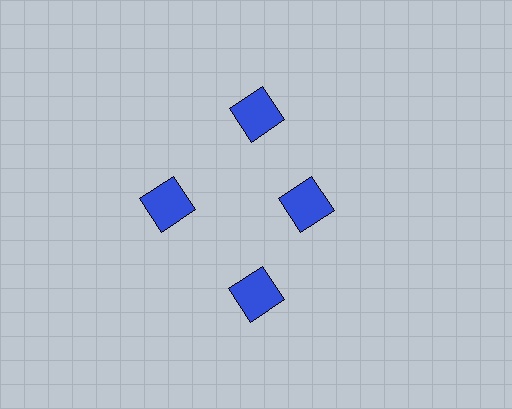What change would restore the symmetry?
The symmetry would be restored by moving it outward, back onto the ring so that all 4 squares sit at equal angles and equal distance from the center.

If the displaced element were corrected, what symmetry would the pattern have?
It would have 4-fold rotational symmetry — the pattern would map onto itself every 90 degrees.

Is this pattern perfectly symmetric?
No. The 4 blue squares are arranged in a ring, but one element near the 3 o'clock position is pulled inward toward the center, breaking the 4-fold rotational symmetry.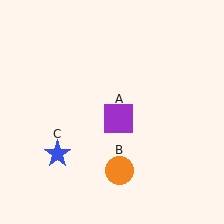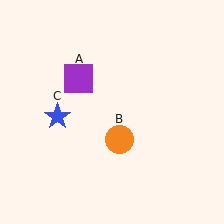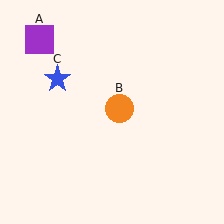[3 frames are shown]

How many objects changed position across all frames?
3 objects changed position: purple square (object A), orange circle (object B), blue star (object C).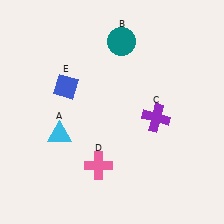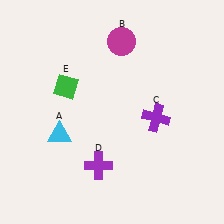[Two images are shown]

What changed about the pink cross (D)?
In Image 1, D is pink. In Image 2, it changed to purple.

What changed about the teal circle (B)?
In Image 1, B is teal. In Image 2, it changed to magenta.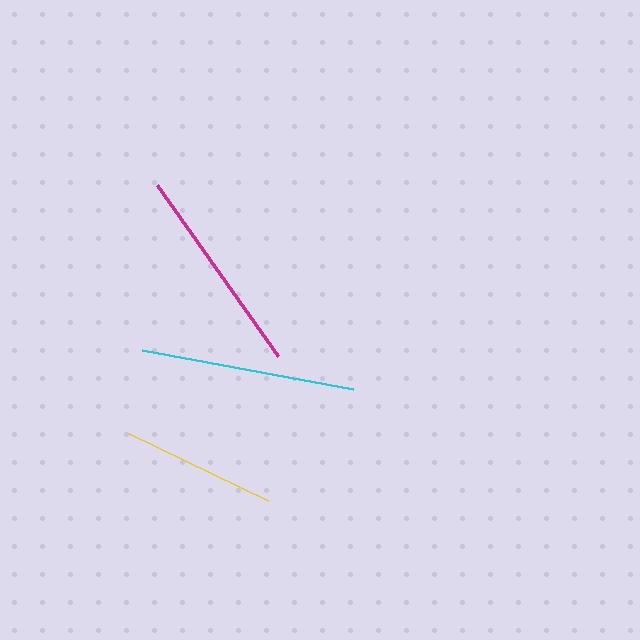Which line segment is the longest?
The cyan line is the longest at approximately 214 pixels.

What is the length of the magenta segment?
The magenta segment is approximately 210 pixels long.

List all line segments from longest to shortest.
From longest to shortest: cyan, magenta, yellow.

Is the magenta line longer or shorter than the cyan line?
The cyan line is longer than the magenta line.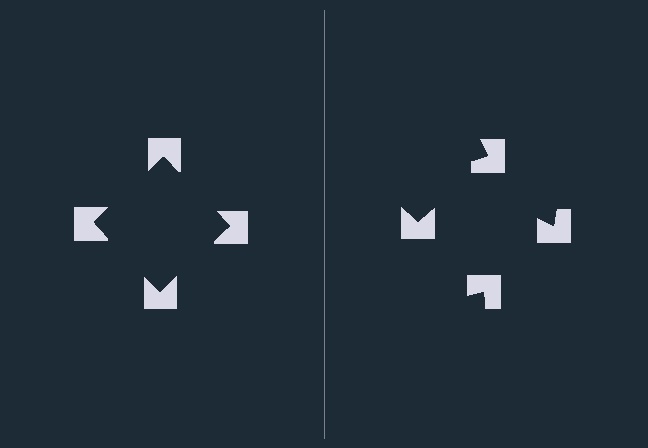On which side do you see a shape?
An illusory square appears on the left side. On the right side the wedge cuts are rotated, so no coherent shape forms.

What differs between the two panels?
The notched squares are positioned identically on both sides; only the wedge orientations differ. On the left they align to a square; on the right they are misaligned.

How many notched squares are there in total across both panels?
8 — 4 on each side.